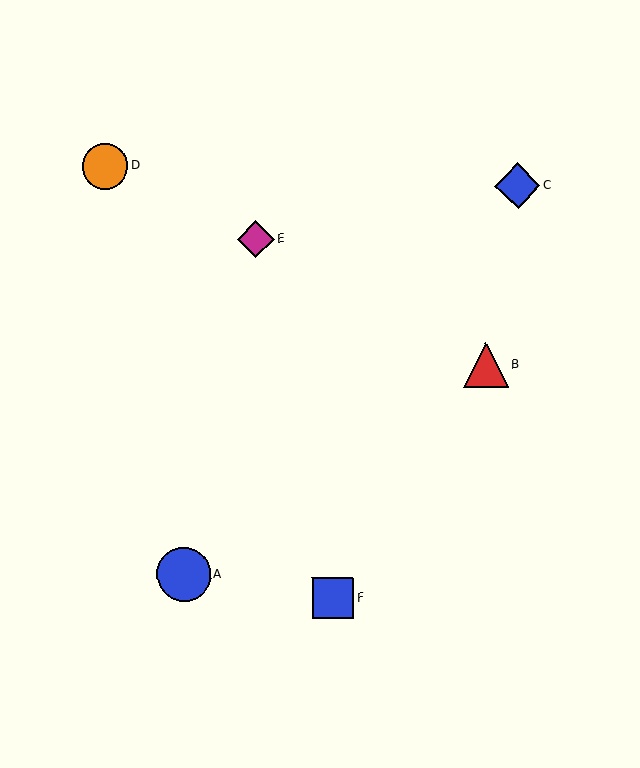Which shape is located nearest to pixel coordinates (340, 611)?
The blue square (labeled F) at (333, 598) is nearest to that location.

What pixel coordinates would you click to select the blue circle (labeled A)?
Click at (184, 574) to select the blue circle A.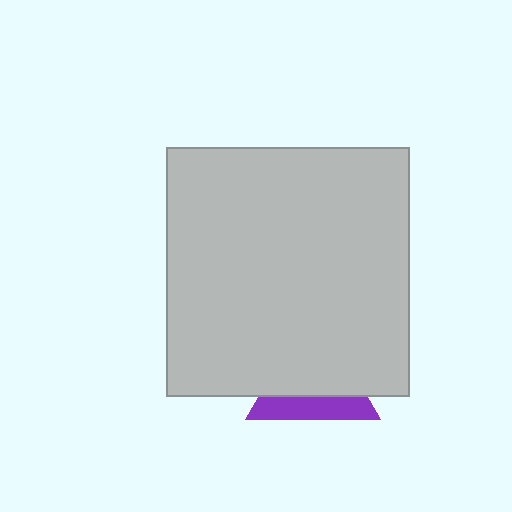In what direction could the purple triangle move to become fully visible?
The purple triangle could move down. That would shift it out from behind the light gray rectangle entirely.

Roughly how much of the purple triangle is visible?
A small part of it is visible (roughly 34%).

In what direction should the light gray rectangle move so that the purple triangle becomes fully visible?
The light gray rectangle should move up. That is the shortest direction to clear the overlap and leave the purple triangle fully visible.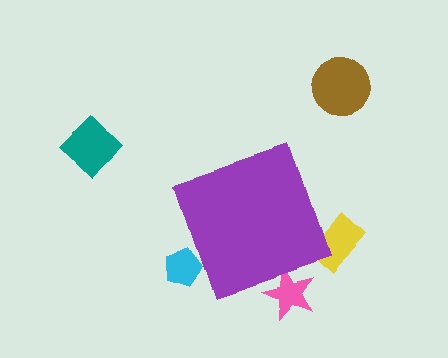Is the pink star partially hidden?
Yes, the pink star is partially hidden behind the purple diamond.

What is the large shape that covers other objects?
A purple diamond.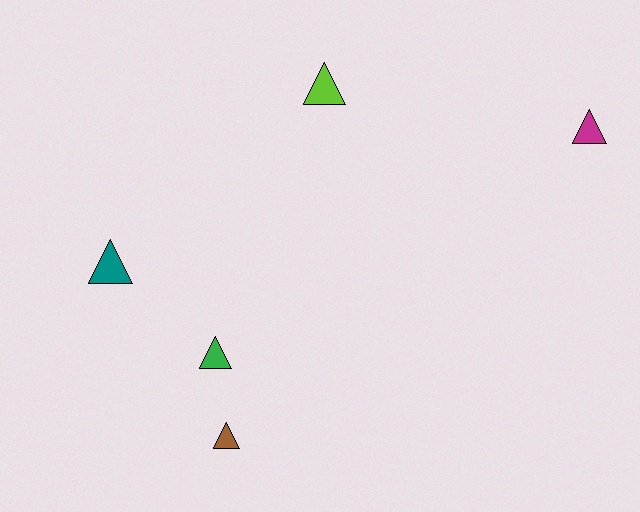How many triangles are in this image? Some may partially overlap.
There are 5 triangles.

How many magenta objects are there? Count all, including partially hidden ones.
There is 1 magenta object.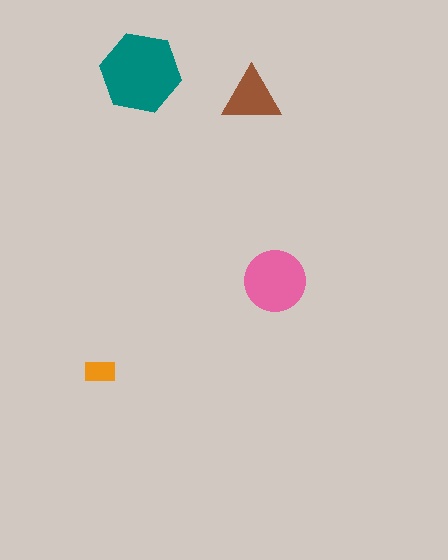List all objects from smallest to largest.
The orange rectangle, the brown triangle, the pink circle, the teal hexagon.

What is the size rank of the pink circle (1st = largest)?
2nd.